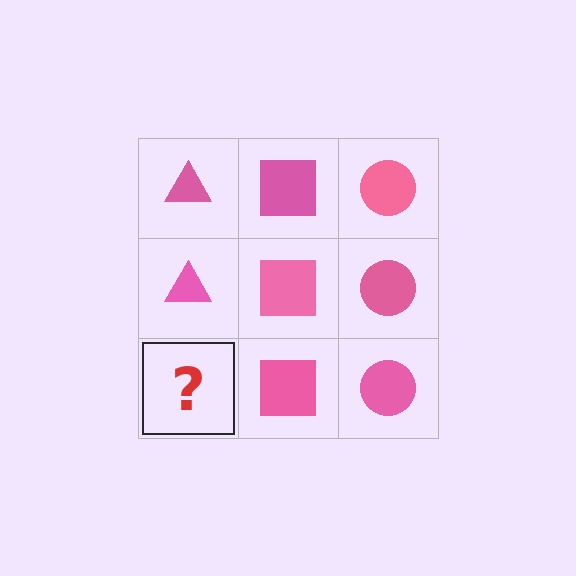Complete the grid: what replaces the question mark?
The question mark should be replaced with a pink triangle.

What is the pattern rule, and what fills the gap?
The rule is that each column has a consistent shape. The gap should be filled with a pink triangle.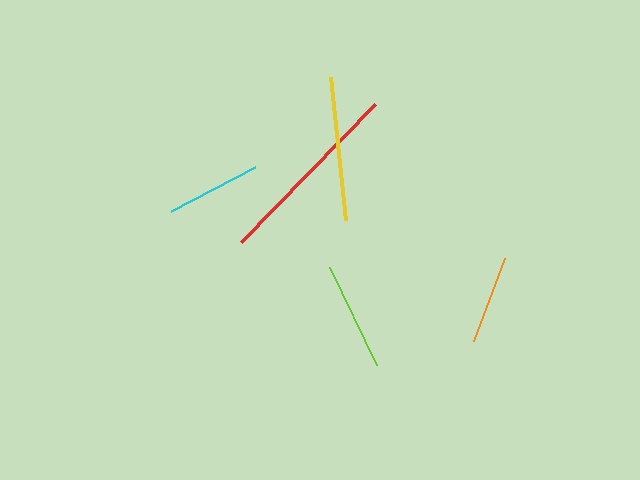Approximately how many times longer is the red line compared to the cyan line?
The red line is approximately 2.0 times the length of the cyan line.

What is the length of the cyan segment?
The cyan segment is approximately 95 pixels long.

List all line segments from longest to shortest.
From longest to shortest: red, yellow, lime, cyan, orange.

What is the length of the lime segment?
The lime segment is approximately 109 pixels long.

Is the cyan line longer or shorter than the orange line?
The cyan line is longer than the orange line.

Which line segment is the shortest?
The orange line is the shortest at approximately 89 pixels.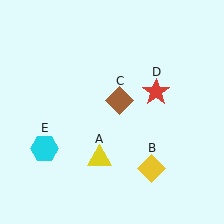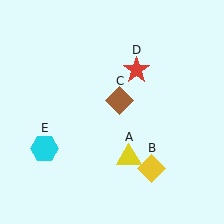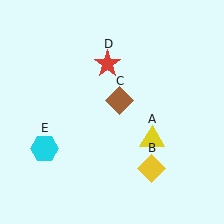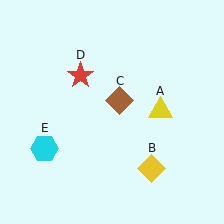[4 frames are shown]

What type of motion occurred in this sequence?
The yellow triangle (object A), red star (object D) rotated counterclockwise around the center of the scene.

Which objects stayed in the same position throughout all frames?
Yellow diamond (object B) and brown diamond (object C) and cyan hexagon (object E) remained stationary.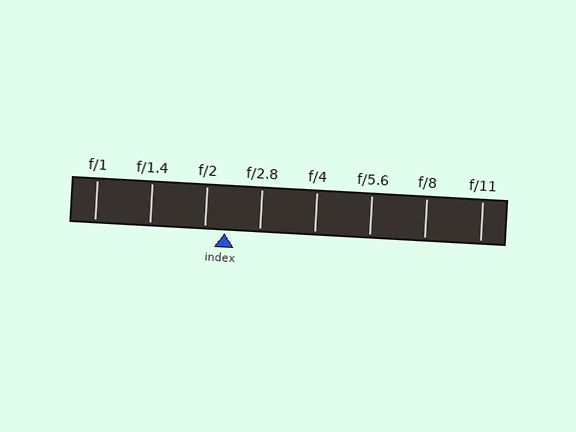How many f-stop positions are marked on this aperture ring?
There are 8 f-stop positions marked.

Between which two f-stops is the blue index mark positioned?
The index mark is between f/2 and f/2.8.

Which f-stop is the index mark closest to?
The index mark is closest to f/2.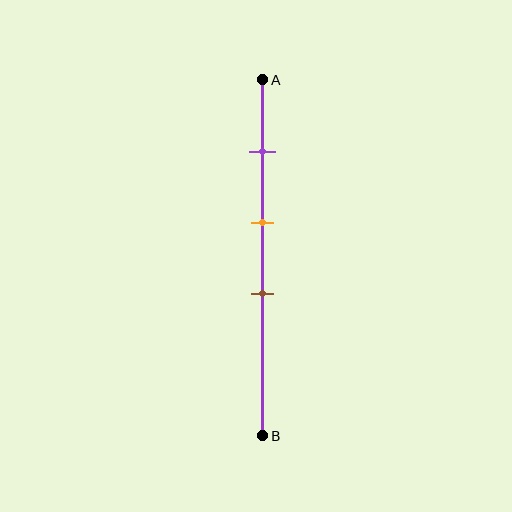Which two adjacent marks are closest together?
The orange and brown marks are the closest adjacent pair.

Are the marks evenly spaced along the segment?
Yes, the marks are approximately evenly spaced.